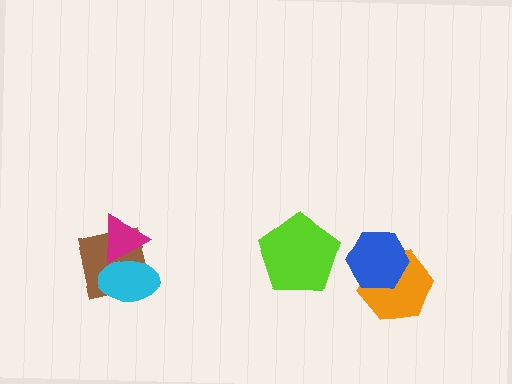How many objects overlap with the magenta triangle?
2 objects overlap with the magenta triangle.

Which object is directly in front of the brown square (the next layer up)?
The magenta triangle is directly in front of the brown square.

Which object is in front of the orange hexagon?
The blue hexagon is in front of the orange hexagon.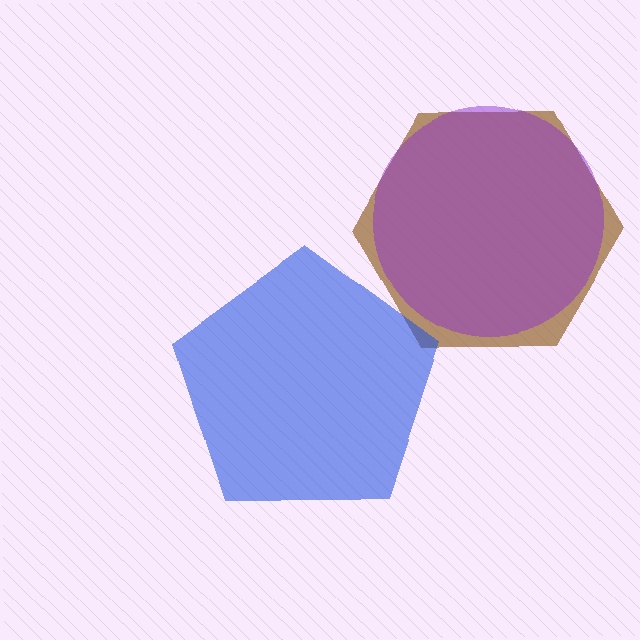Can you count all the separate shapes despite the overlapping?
Yes, there are 3 separate shapes.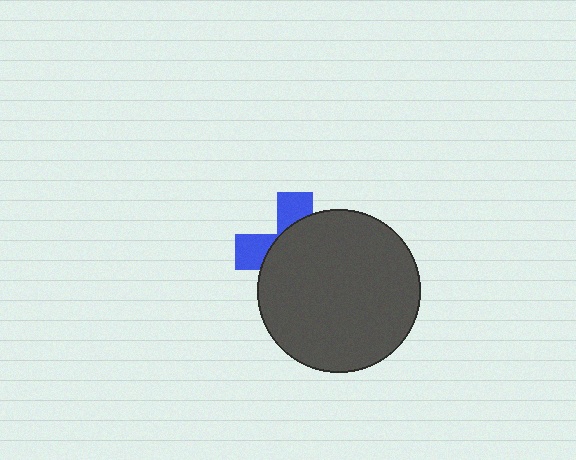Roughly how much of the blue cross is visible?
A small part of it is visible (roughly 32%).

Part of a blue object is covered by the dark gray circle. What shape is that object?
It is a cross.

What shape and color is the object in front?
The object in front is a dark gray circle.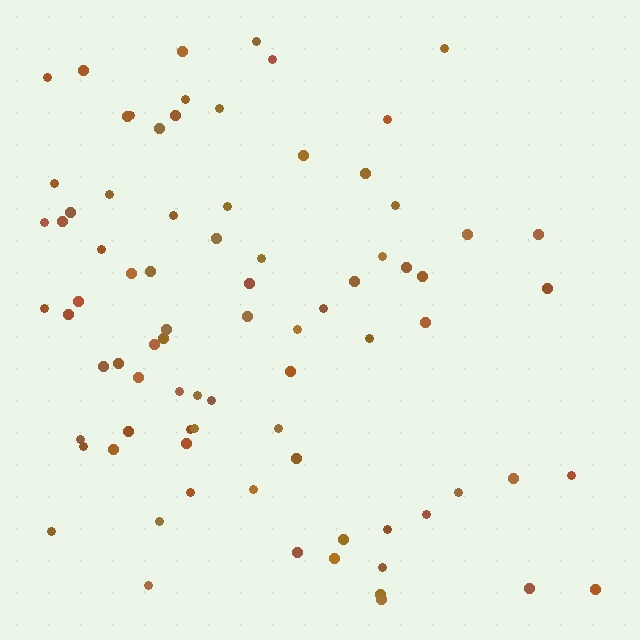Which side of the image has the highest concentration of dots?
The left.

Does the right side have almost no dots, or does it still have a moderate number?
Still a moderate number, just noticeably fewer than the left.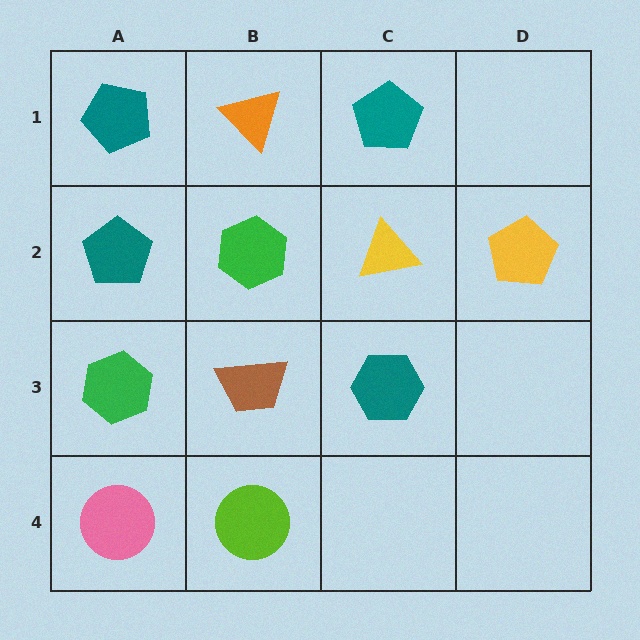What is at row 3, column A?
A green hexagon.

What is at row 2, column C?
A yellow triangle.